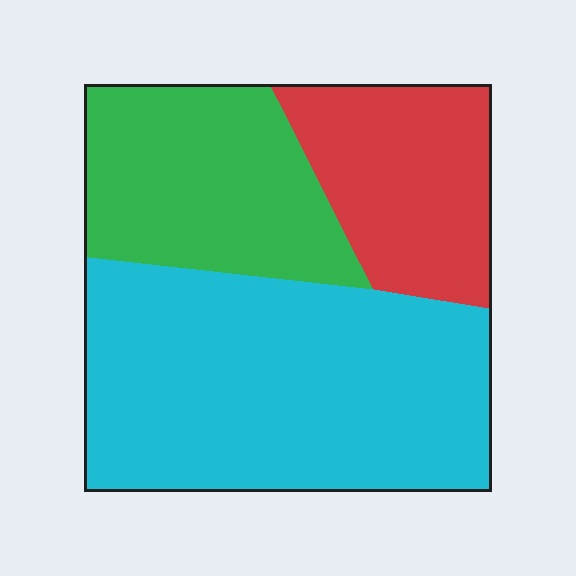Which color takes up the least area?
Red, at roughly 20%.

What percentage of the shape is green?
Green covers around 25% of the shape.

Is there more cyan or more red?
Cyan.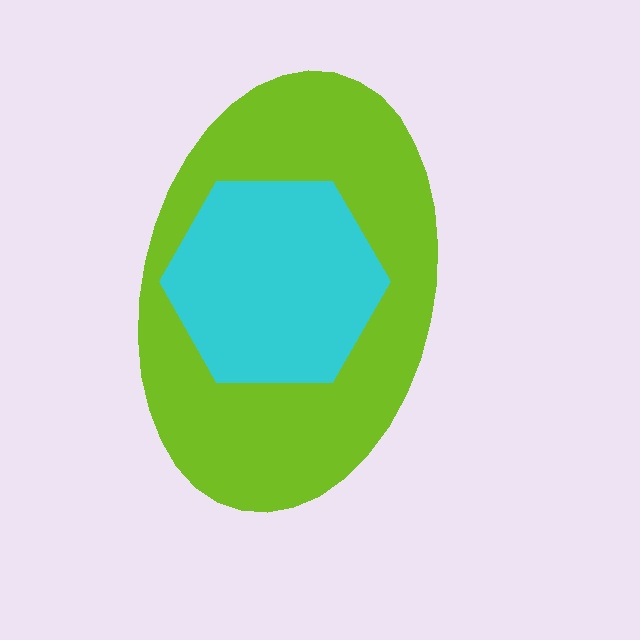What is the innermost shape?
The cyan hexagon.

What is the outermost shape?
The lime ellipse.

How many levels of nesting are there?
2.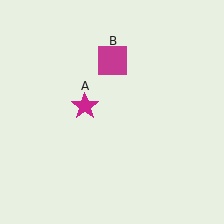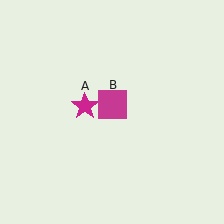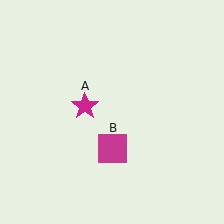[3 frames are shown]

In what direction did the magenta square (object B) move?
The magenta square (object B) moved down.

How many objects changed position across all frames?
1 object changed position: magenta square (object B).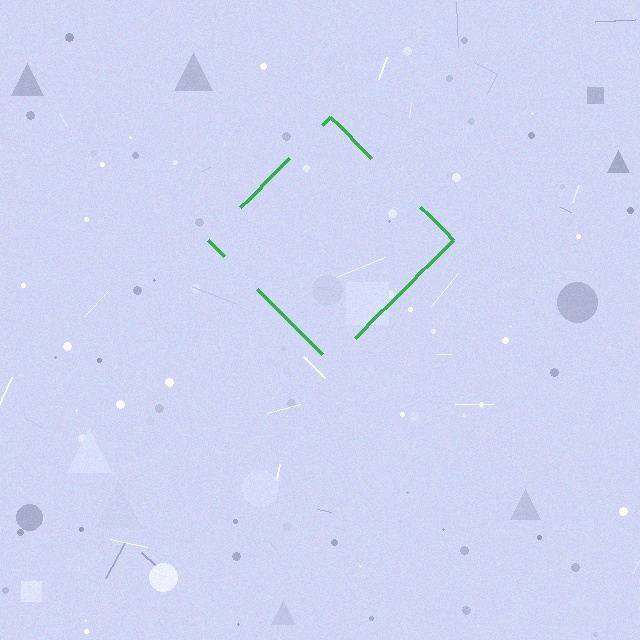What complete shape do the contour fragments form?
The contour fragments form a diamond.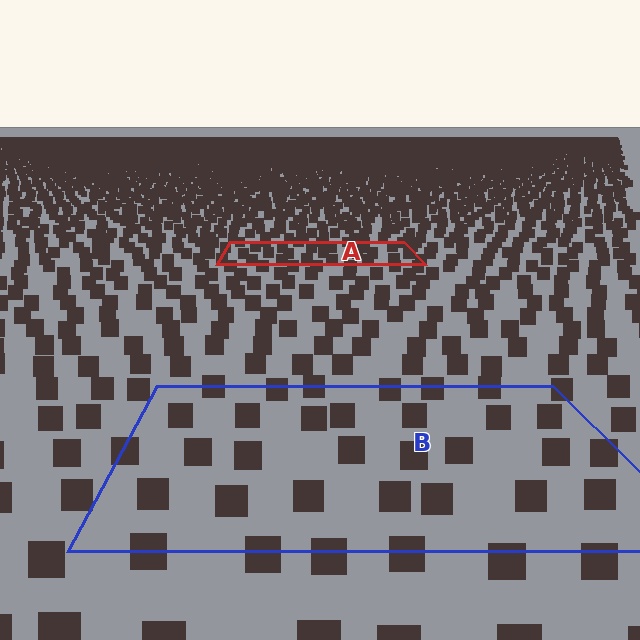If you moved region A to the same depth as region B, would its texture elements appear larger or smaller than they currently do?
They would appear larger. At a closer depth, the same texture elements are projected at a bigger on-screen size.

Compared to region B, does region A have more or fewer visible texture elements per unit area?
Region A has more texture elements per unit area — they are packed more densely because it is farther away.